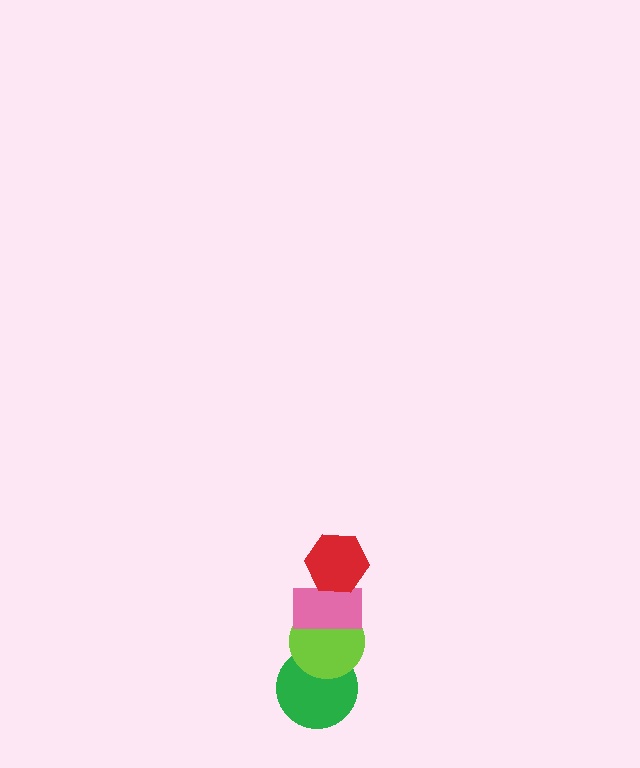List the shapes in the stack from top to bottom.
From top to bottom: the red hexagon, the pink rectangle, the lime circle, the green circle.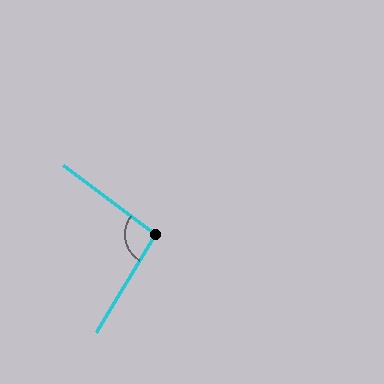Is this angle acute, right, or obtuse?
It is obtuse.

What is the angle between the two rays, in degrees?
Approximately 96 degrees.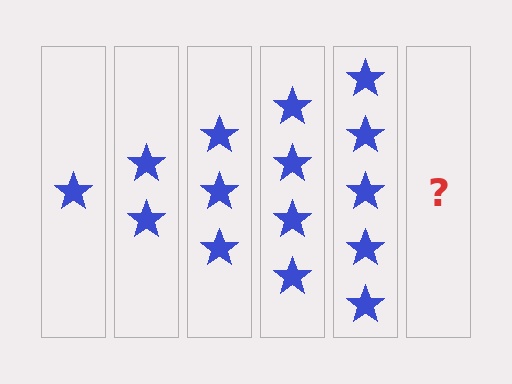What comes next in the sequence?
The next element should be 6 stars.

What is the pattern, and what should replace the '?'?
The pattern is that each step adds one more star. The '?' should be 6 stars.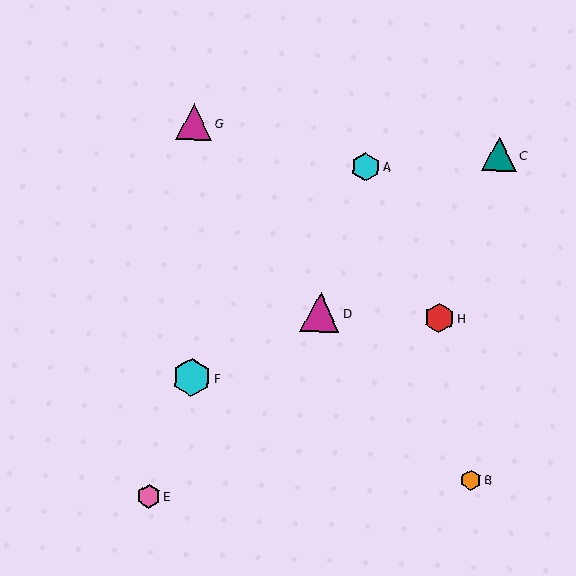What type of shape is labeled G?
Shape G is a magenta triangle.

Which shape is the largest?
The magenta triangle (labeled D) is the largest.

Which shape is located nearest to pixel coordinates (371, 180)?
The cyan hexagon (labeled A) at (366, 167) is nearest to that location.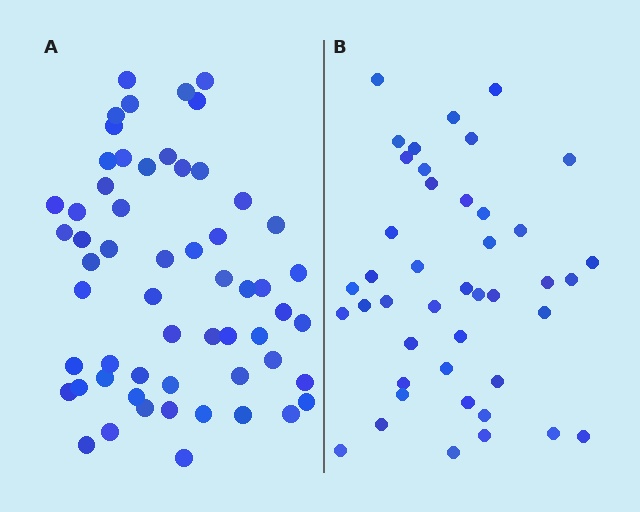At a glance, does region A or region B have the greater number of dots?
Region A (the left region) has more dots.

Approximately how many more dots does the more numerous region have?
Region A has approximately 15 more dots than region B.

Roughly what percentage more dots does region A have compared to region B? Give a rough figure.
About 35% more.